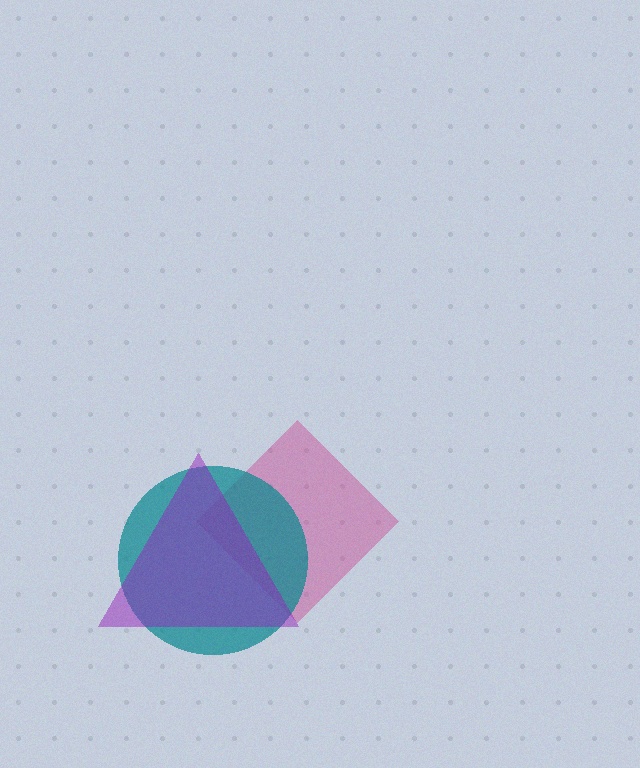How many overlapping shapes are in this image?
There are 3 overlapping shapes in the image.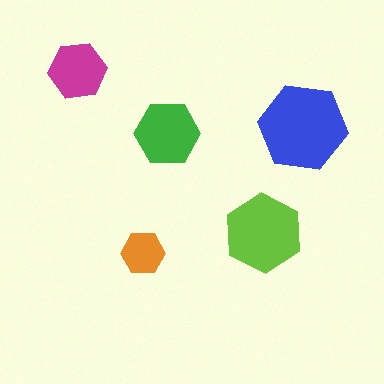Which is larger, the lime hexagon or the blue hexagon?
The blue one.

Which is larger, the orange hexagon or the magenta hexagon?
The magenta one.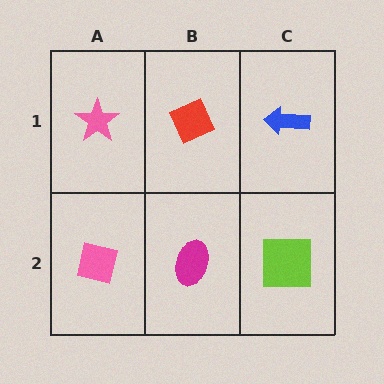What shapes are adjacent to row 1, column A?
A pink square (row 2, column A), a red diamond (row 1, column B).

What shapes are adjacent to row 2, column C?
A blue arrow (row 1, column C), a magenta ellipse (row 2, column B).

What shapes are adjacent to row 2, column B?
A red diamond (row 1, column B), a pink square (row 2, column A), a lime square (row 2, column C).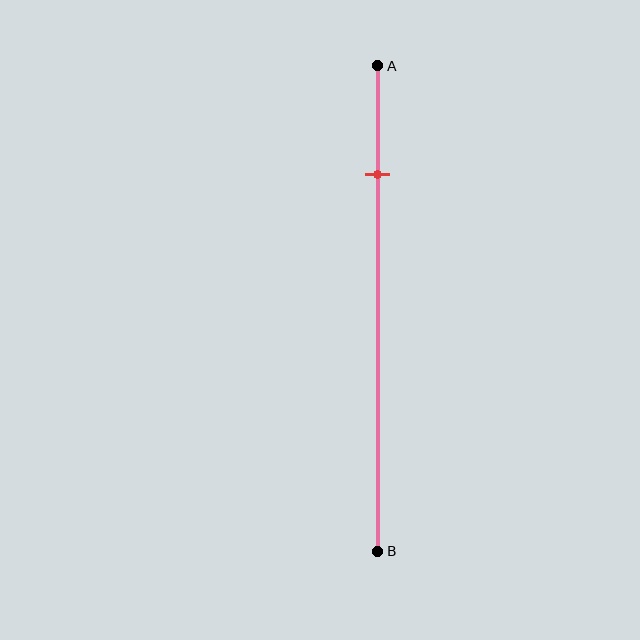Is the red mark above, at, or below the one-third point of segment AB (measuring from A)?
The red mark is above the one-third point of segment AB.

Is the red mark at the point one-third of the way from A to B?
No, the mark is at about 20% from A, not at the 33% one-third point.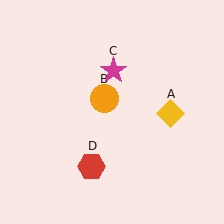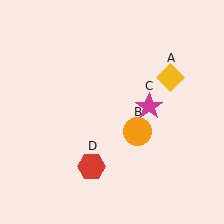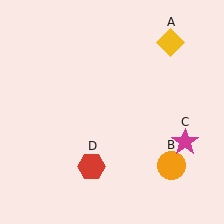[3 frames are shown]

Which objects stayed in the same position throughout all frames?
Red hexagon (object D) remained stationary.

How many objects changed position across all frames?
3 objects changed position: yellow diamond (object A), orange circle (object B), magenta star (object C).